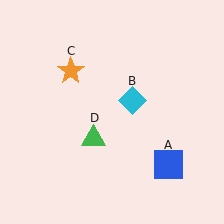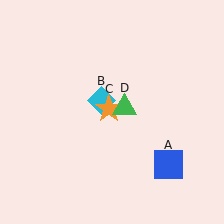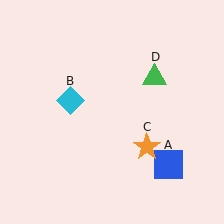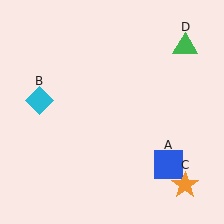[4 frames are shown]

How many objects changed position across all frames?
3 objects changed position: cyan diamond (object B), orange star (object C), green triangle (object D).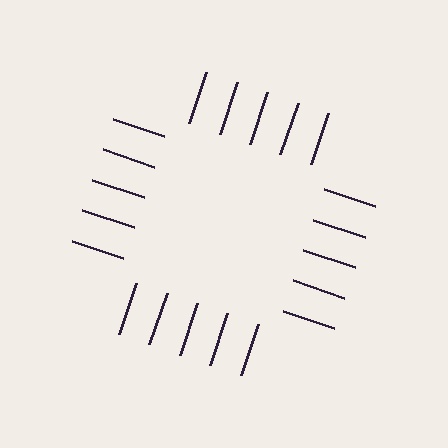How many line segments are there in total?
20 — 5 along each of the 4 edges.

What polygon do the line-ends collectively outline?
An illusory square — the line segments terminate on its edges but no continuous stroke is drawn.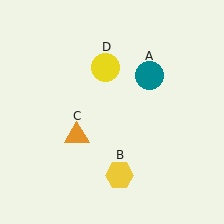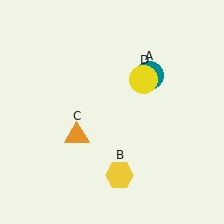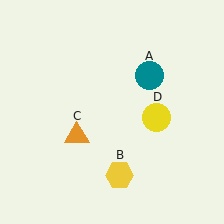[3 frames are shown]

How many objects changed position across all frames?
1 object changed position: yellow circle (object D).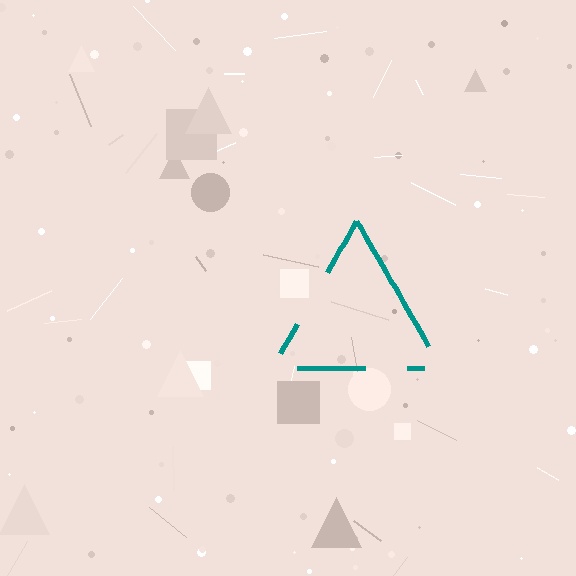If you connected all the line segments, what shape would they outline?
They would outline a triangle.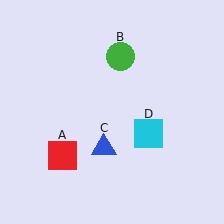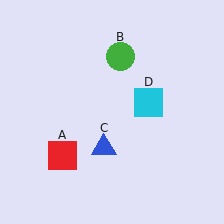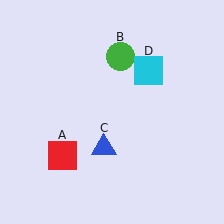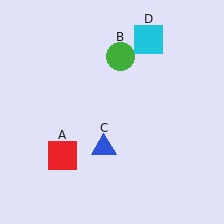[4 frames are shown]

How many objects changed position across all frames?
1 object changed position: cyan square (object D).